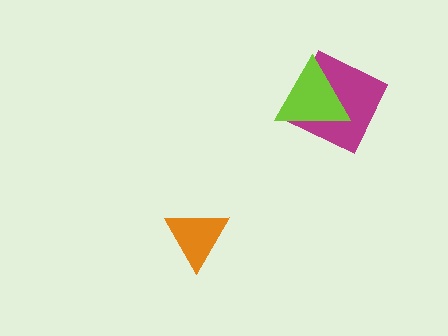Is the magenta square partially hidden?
Yes, it is partially covered by another shape.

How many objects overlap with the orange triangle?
0 objects overlap with the orange triangle.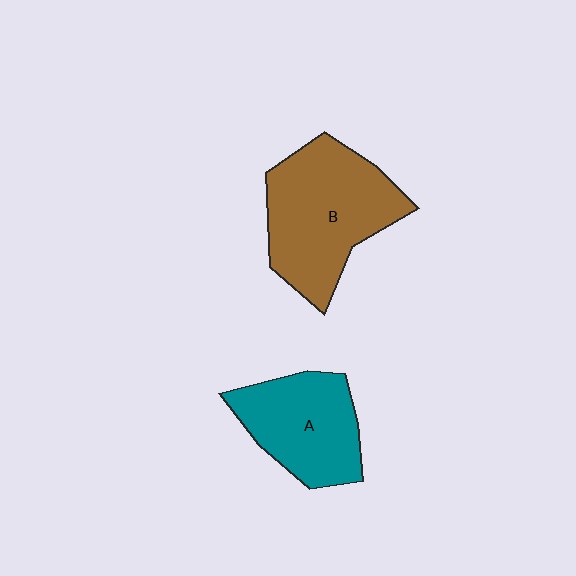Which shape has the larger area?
Shape B (brown).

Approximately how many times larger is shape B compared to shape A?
Approximately 1.4 times.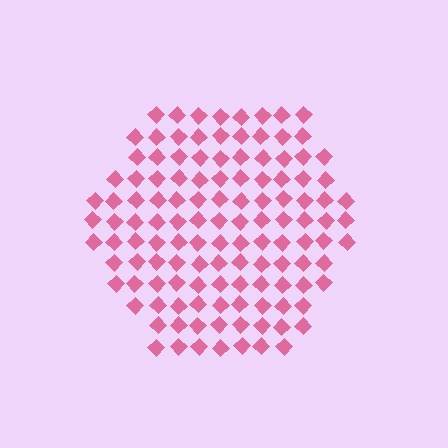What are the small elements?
The small elements are diamonds.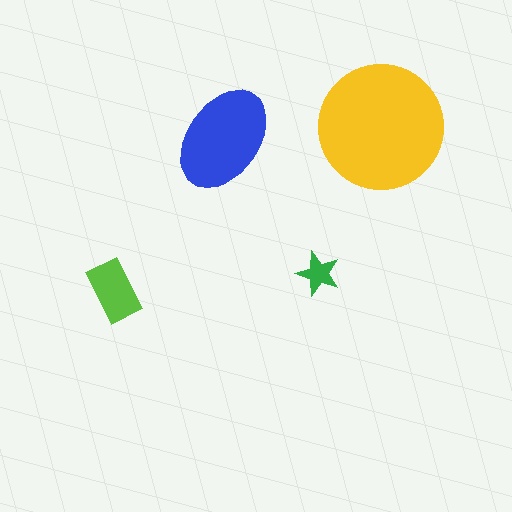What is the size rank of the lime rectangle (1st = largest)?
3rd.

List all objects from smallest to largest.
The green star, the lime rectangle, the blue ellipse, the yellow circle.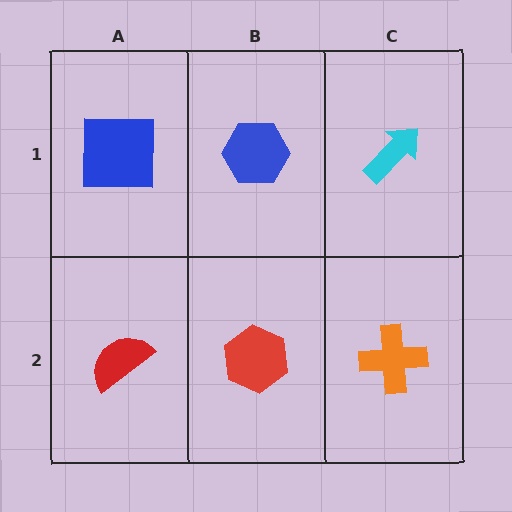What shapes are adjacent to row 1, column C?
An orange cross (row 2, column C), a blue hexagon (row 1, column B).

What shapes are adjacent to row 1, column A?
A red semicircle (row 2, column A), a blue hexagon (row 1, column B).